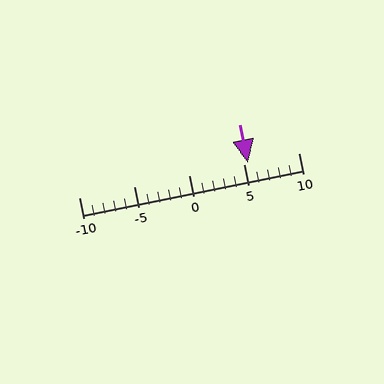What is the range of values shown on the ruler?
The ruler shows values from -10 to 10.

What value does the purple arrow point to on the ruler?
The purple arrow points to approximately 5.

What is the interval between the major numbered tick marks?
The major tick marks are spaced 5 units apart.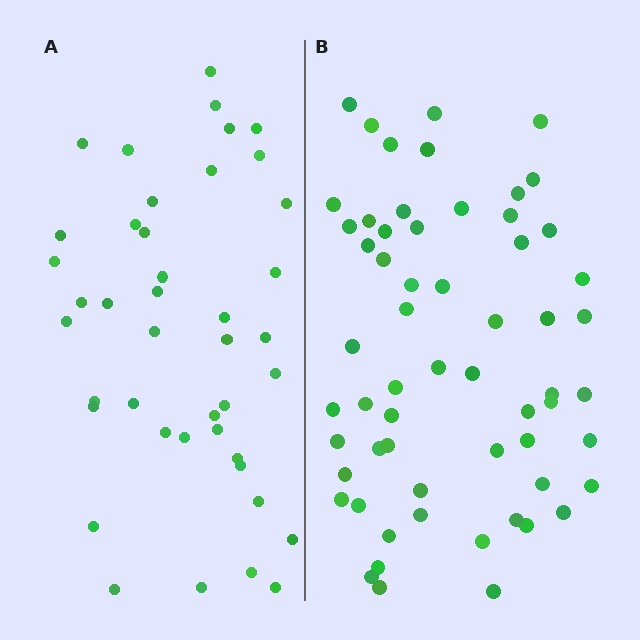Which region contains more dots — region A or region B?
Region B (the right region) has more dots.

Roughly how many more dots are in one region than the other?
Region B has approximately 20 more dots than region A.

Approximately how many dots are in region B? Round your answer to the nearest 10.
About 60 dots.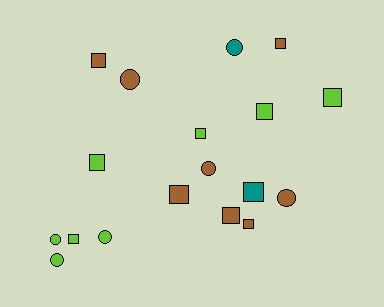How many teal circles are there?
There is 1 teal circle.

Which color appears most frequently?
Brown, with 8 objects.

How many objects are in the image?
There are 18 objects.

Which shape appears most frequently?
Square, with 11 objects.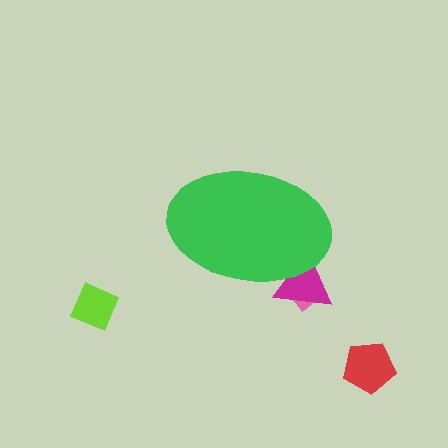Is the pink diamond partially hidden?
Yes, the pink diamond is partially hidden behind the green ellipse.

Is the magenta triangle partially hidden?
Yes, the magenta triangle is partially hidden behind the green ellipse.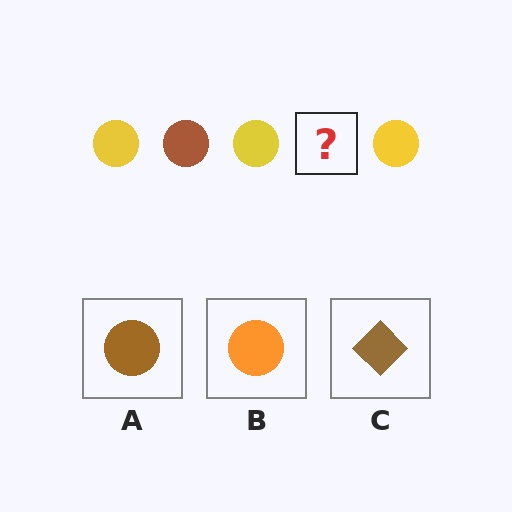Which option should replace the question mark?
Option A.